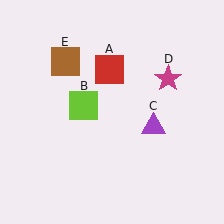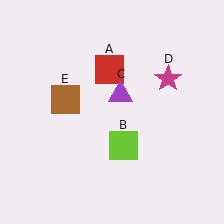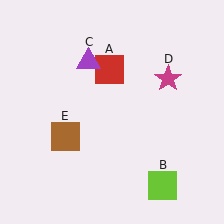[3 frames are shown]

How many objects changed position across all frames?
3 objects changed position: lime square (object B), purple triangle (object C), brown square (object E).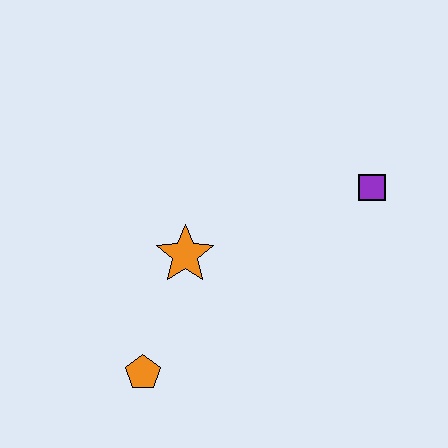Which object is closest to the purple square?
The orange star is closest to the purple square.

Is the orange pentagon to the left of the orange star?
Yes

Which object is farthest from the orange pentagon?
The purple square is farthest from the orange pentagon.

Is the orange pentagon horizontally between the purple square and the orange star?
No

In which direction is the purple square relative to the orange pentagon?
The purple square is to the right of the orange pentagon.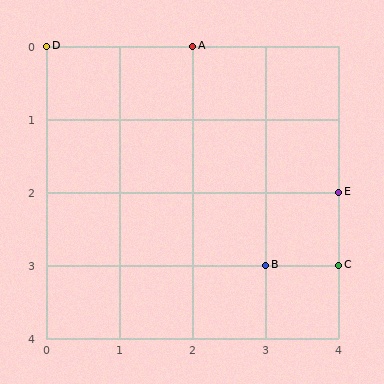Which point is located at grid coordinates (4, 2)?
Point E is at (4, 2).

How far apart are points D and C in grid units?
Points D and C are 4 columns and 3 rows apart (about 5.0 grid units diagonally).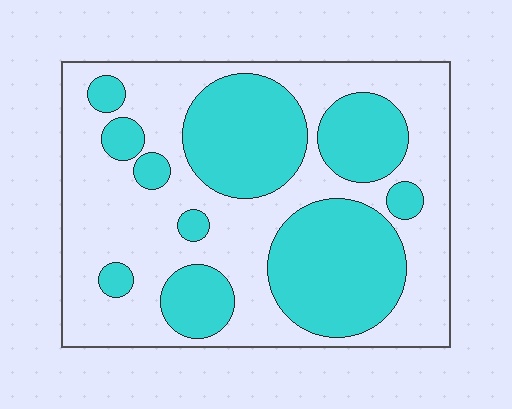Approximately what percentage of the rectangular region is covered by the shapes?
Approximately 40%.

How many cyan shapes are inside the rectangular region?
10.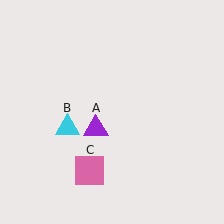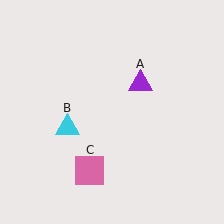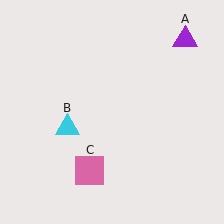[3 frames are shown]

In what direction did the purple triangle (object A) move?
The purple triangle (object A) moved up and to the right.